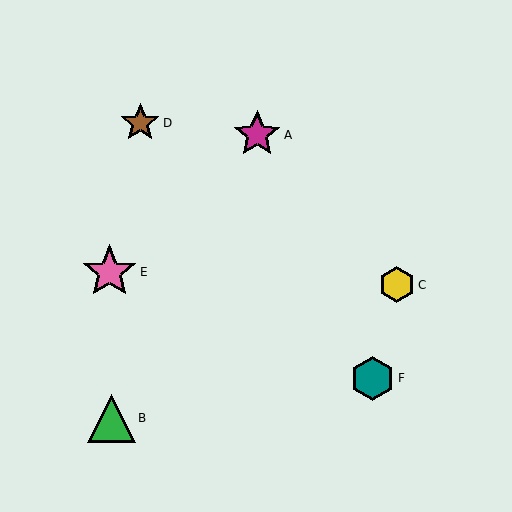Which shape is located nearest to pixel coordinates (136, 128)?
The brown star (labeled D) at (140, 123) is nearest to that location.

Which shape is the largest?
The pink star (labeled E) is the largest.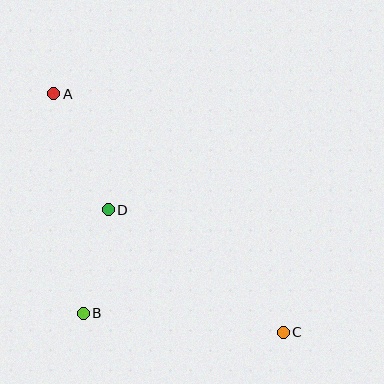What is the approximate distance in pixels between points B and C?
The distance between B and C is approximately 201 pixels.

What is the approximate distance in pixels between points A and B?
The distance between A and B is approximately 221 pixels.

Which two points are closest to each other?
Points B and D are closest to each other.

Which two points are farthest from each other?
Points A and C are farthest from each other.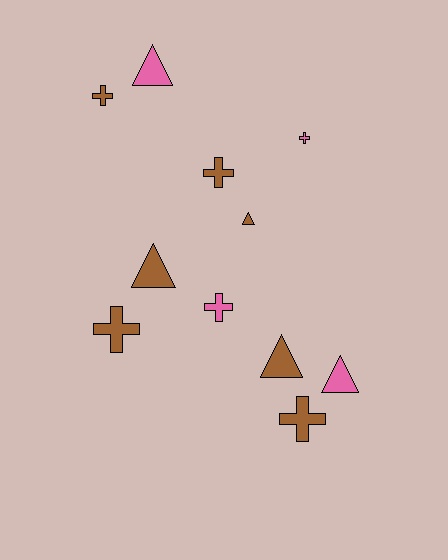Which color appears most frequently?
Brown, with 7 objects.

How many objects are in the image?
There are 11 objects.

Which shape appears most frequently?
Cross, with 6 objects.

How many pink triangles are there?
There are 2 pink triangles.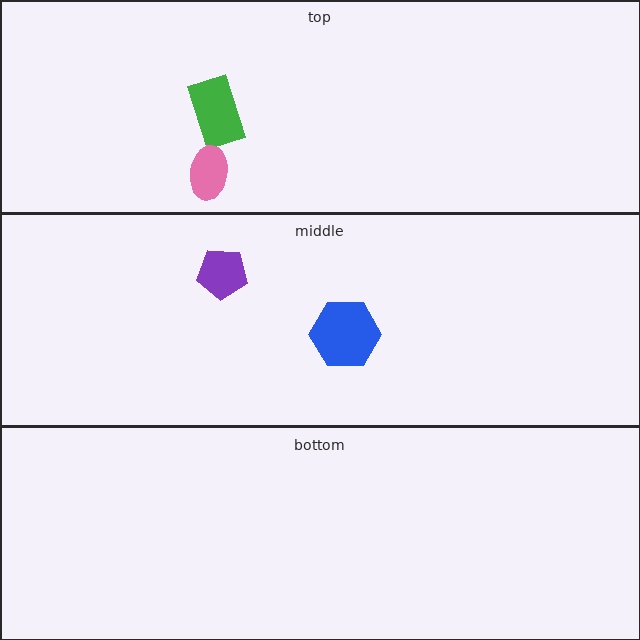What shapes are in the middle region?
The blue hexagon, the purple pentagon.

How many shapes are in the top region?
2.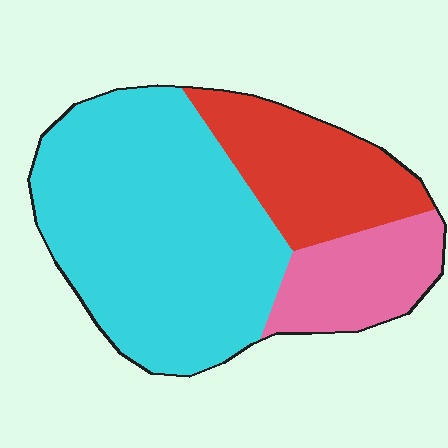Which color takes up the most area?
Cyan, at roughly 60%.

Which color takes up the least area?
Pink, at roughly 15%.